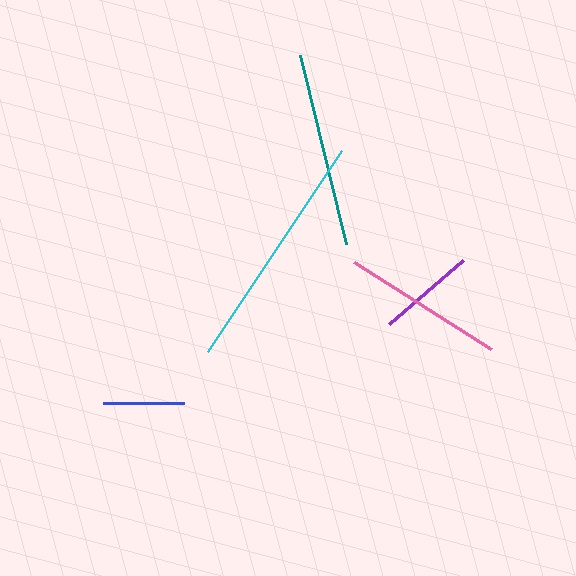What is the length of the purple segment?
The purple segment is approximately 98 pixels long.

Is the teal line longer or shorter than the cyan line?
The cyan line is longer than the teal line.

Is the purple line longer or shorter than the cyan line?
The cyan line is longer than the purple line.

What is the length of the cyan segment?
The cyan segment is approximately 241 pixels long.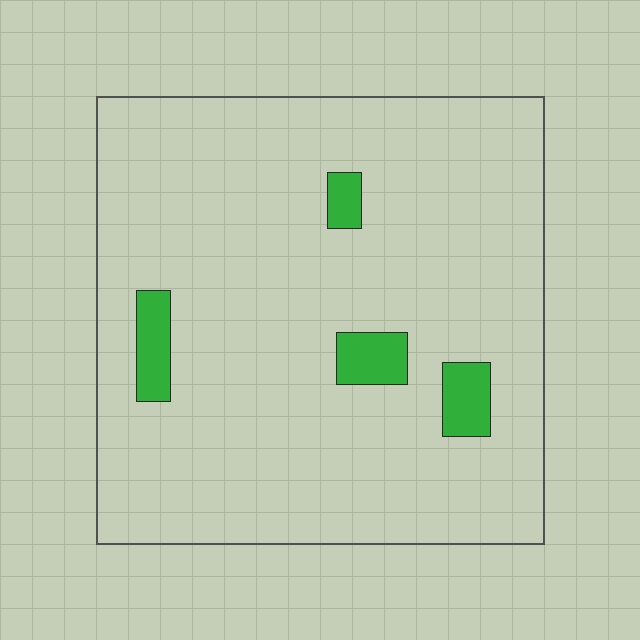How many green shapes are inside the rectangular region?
4.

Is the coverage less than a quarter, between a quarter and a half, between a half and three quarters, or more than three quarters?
Less than a quarter.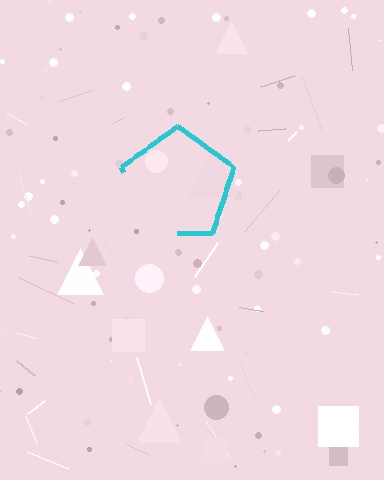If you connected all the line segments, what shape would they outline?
They would outline a pentagon.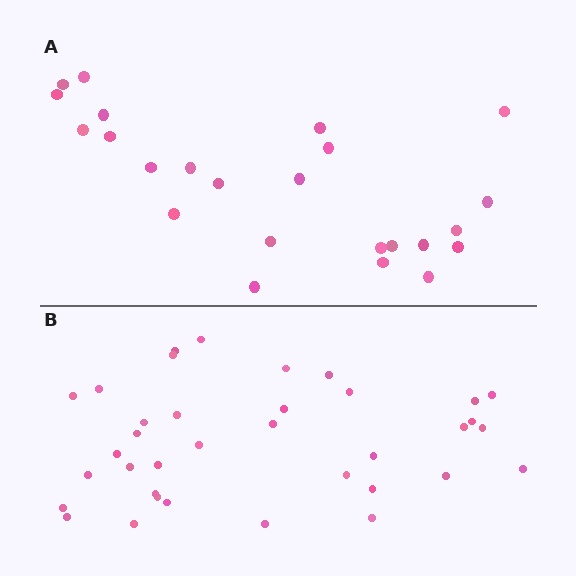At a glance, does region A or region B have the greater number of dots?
Region B (the bottom region) has more dots.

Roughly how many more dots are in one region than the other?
Region B has roughly 12 or so more dots than region A.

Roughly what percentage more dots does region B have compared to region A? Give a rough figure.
About 50% more.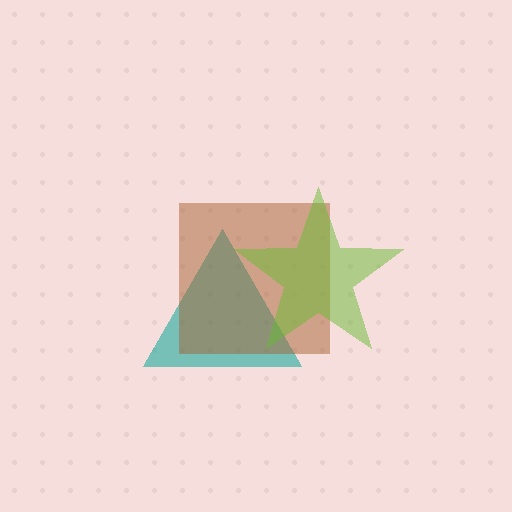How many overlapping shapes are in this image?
There are 3 overlapping shapes in the image.